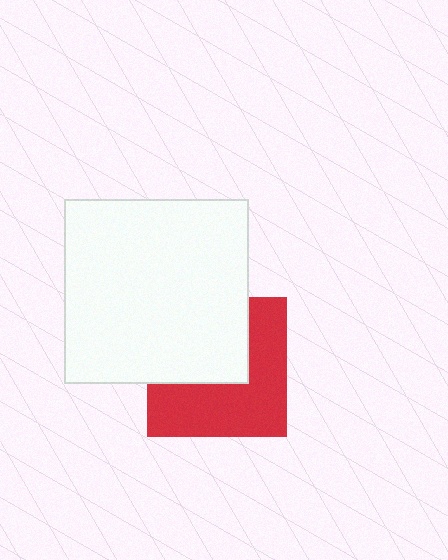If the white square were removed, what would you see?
You would see the complete red square.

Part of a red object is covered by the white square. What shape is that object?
It is a square.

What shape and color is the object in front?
The object in front is a white square.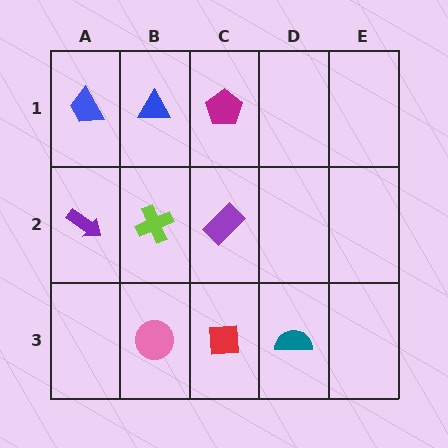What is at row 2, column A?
A purple arrow.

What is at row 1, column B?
A blue triangle.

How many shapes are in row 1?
3 shapes.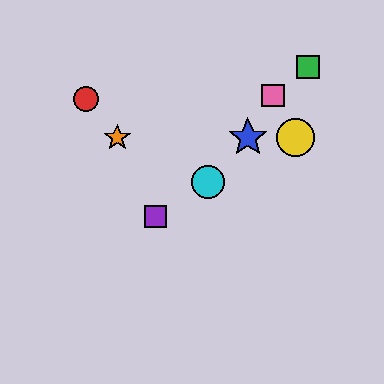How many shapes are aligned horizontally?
3 shapes (the blue star, the yellow circle, the orange star) are aligned horizontally.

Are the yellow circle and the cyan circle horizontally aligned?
No, the yellow circle is at y≈138 and the cyan circle is at y≈182.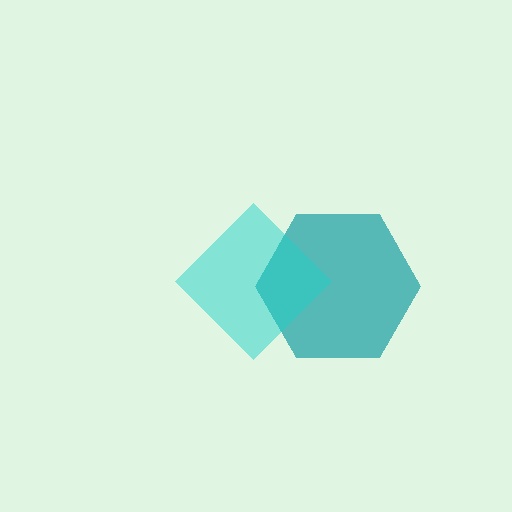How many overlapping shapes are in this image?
There are 2 overlapping shapes in the image.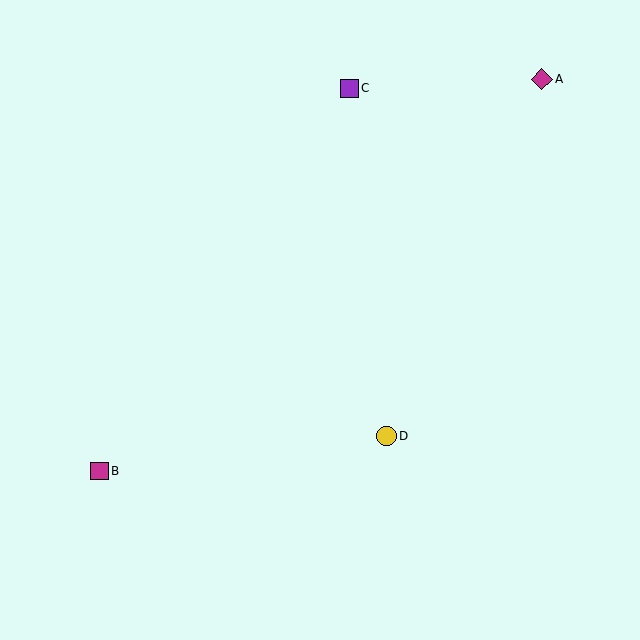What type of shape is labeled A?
Shape A is a magenta diamond.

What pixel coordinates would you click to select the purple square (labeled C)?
Click at (349, 88) to select the purple square C.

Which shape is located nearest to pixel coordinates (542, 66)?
The magenta diamond (labeled A) at (542, 79) is nearest to that location.